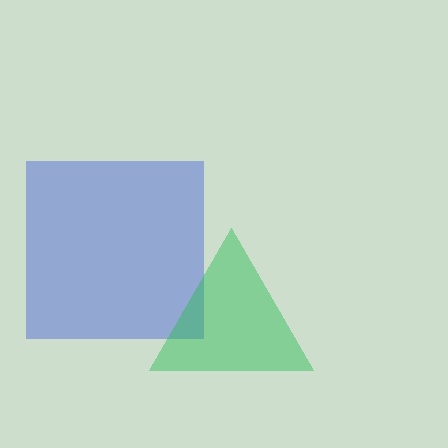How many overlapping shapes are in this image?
There are 2 overlapping shapes in the image.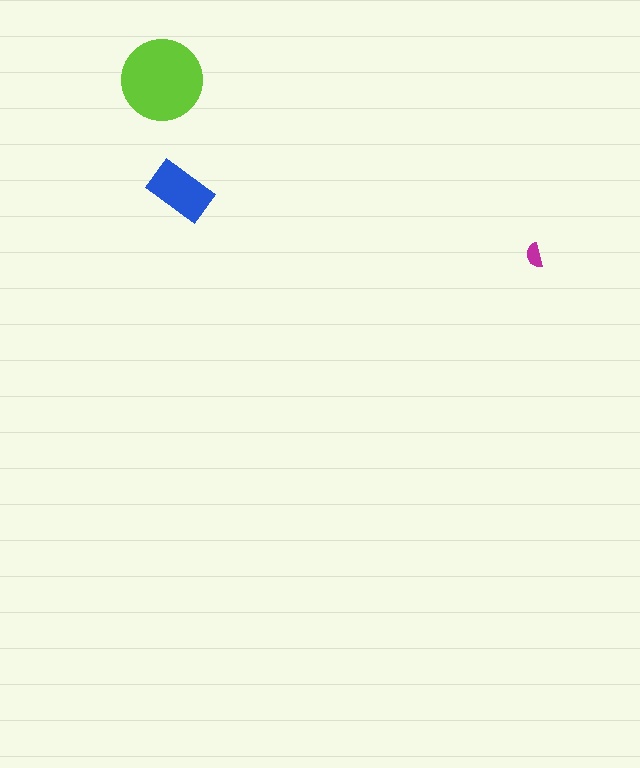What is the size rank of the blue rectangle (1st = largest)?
2nd.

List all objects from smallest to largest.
The magenta semicircle, the blue rectangle, the lime circle.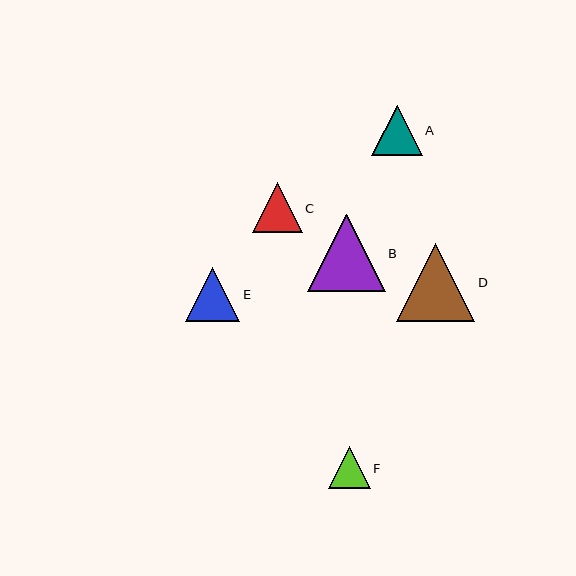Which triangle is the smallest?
Triangle F is the smallest with a size of approximately 42 pixels.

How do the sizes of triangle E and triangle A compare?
Triangle E and triangle A are approximately the same size.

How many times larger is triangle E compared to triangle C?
Triangle E is approximately 1.1 times the size of triangle C.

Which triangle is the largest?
Triangle D is the largest with a size of approximately 78 pixels.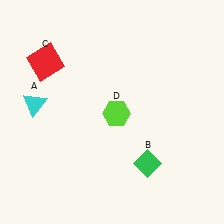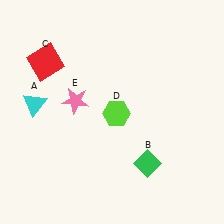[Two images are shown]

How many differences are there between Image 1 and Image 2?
There is 1 difference between the two images.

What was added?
A pink star (E) was added in Image 2.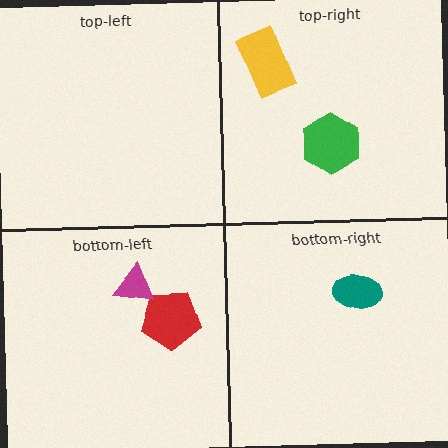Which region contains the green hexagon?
The top-right region.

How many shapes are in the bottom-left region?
2.